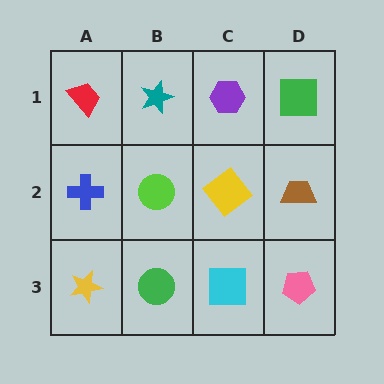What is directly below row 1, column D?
A brown trapezoid.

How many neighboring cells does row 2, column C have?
4.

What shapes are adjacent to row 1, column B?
A lime circle (row 2, column B), a red trapezoid (row 1, column A), a purple hexagon (row 1, column C).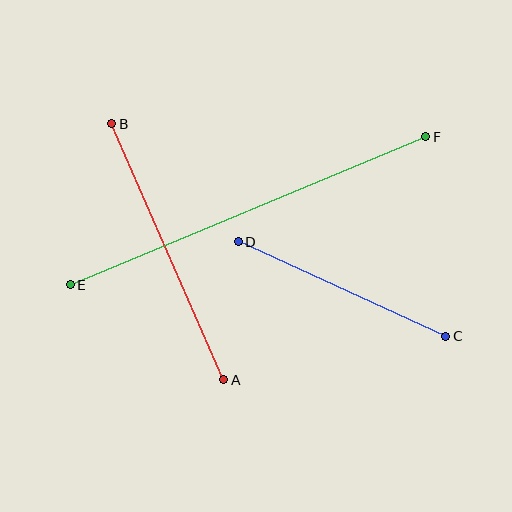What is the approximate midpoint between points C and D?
The midpoint is at approximately (342, 289) pixels.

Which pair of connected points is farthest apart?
Points E and F are farthest apart.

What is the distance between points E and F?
The distance is approximately 385 pixels.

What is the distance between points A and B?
The distance is approximately 280 pixels.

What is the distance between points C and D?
The distance is approximately 228 pixels.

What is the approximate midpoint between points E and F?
The midpoint is at approximately (248, 211) pixels.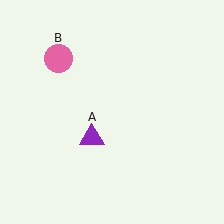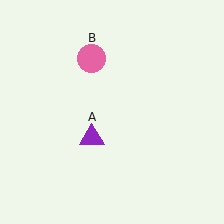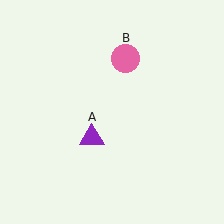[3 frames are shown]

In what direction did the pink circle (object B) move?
The pink circle (object B) moved right.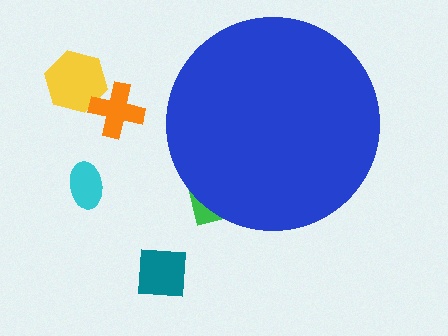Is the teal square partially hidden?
No, the teal square is fully visible.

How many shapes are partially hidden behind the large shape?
1 shape is partially hidden.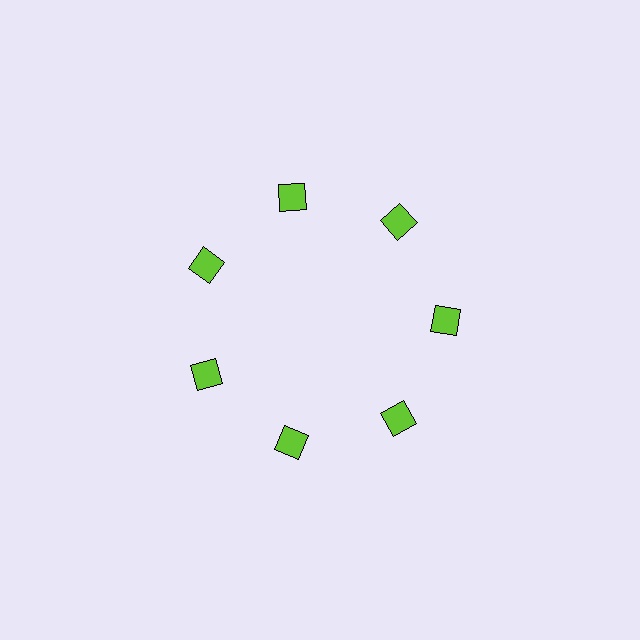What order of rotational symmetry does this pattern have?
This pattern has 7-fold rotational symmetry.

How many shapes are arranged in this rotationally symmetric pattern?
There are 7 shapes, arranged in 7 groups of 1.